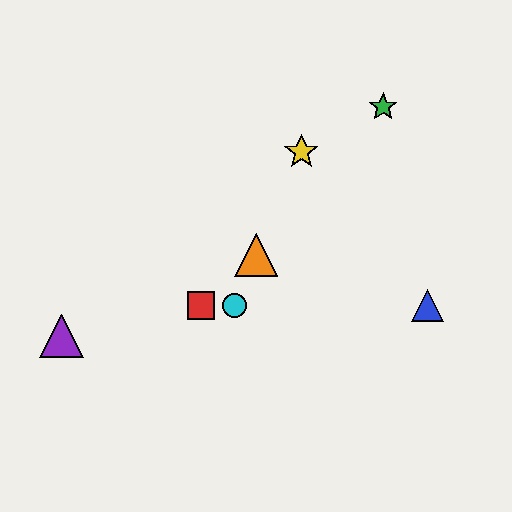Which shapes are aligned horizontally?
The red square, the blue triangle, the cyan circle are aligned horizontally.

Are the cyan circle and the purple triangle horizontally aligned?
No, the cyan circle is at y≈305 and the purple triangle is at y≈336.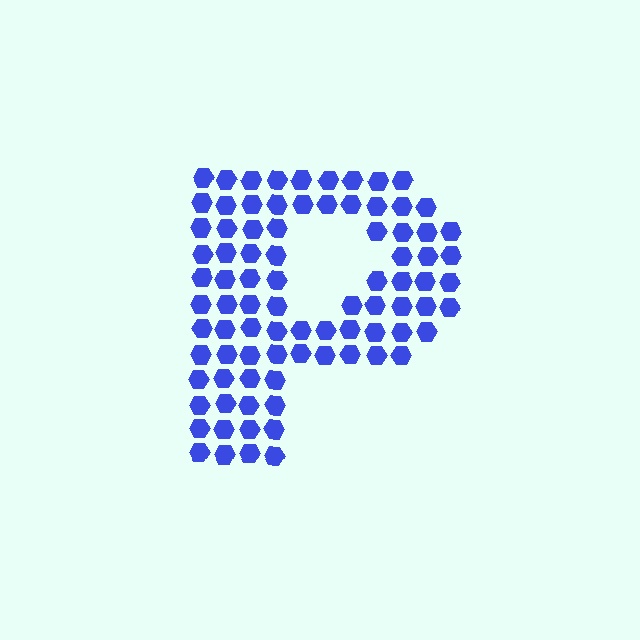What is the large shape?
The large shape is the letter P.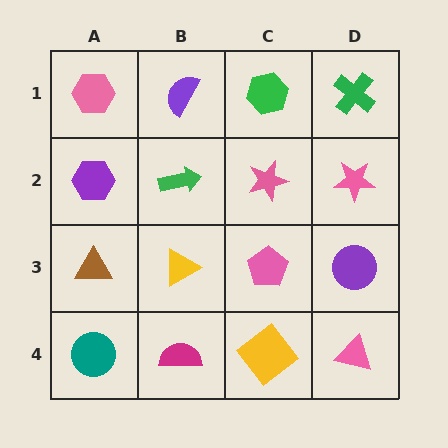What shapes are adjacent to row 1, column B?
A green arrow (row 2, column B), a pink hexagon (row 1, column A), a green hexagon (row 1, column C).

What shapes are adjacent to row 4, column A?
A brown triangle (row 3, column A), a magenta semicircle (row 4, column B).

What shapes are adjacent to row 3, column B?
A green arrow (row 2, column B), a magenta semicircle (row 4, column B), a brown triangle (row 3, column A), a pink pentagon (row 3, column C).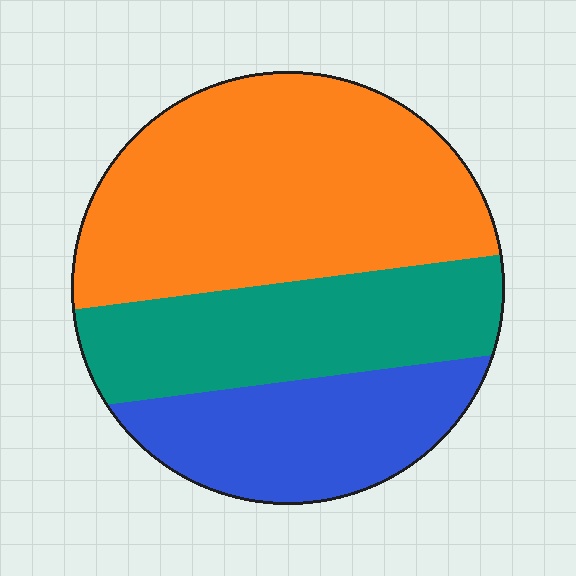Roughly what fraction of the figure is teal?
Teal covers roughly 30% of the figure.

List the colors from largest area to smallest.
From largest to smallest: orange, teal, blue.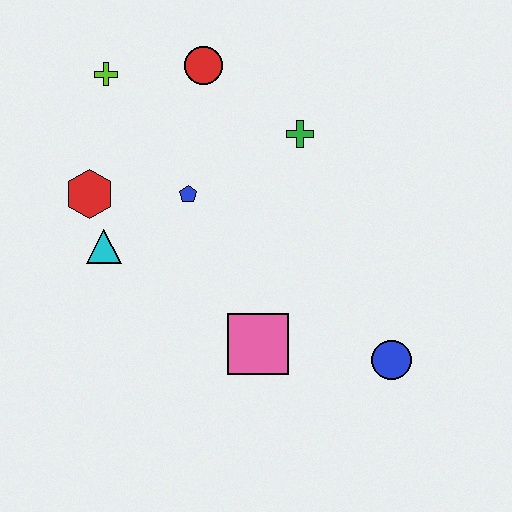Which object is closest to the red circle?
The lime cross is closest to the red circle.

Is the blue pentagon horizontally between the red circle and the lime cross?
Yes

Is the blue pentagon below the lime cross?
Yes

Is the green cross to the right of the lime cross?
Yes